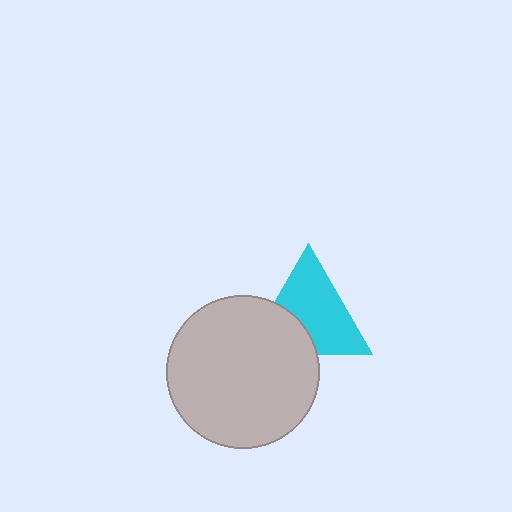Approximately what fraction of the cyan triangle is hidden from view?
Roughly 32% of the cyan triangle is hidden behind the light gray circle.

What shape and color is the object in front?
The object in front is a light gray circle.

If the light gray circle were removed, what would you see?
You would see the complete cyan triangle.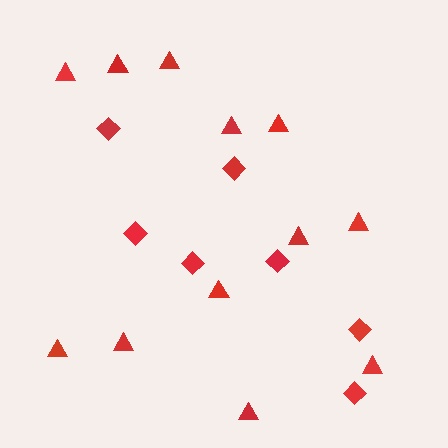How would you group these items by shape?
There are 2 groups: one group of triangles (12) and one group of diamonds (7).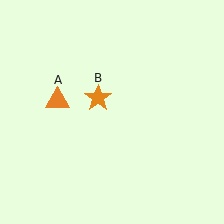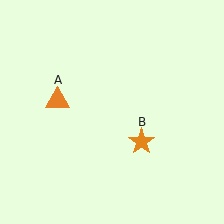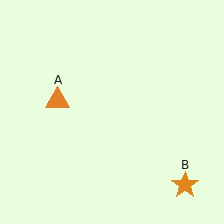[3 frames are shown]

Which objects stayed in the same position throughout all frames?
Orange triangle (object A) remained stationary.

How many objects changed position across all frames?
1 object changed position: orange star (object B).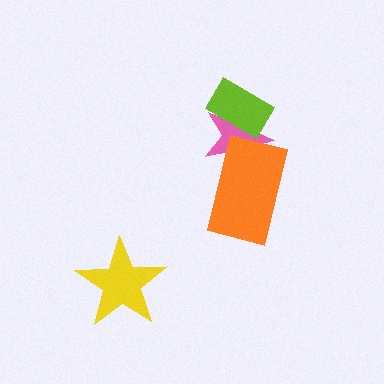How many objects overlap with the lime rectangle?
1 object overlaps with the lime rectangle.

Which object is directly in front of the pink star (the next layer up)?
The lime rectangle is directly in front of the pink star.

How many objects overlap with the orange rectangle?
1 object overlaps with the orange rectangle.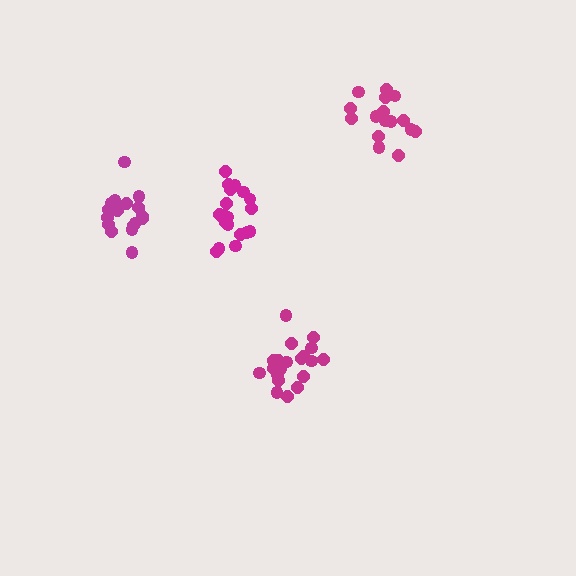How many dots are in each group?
Group 1: 16 dots, Group 2: 21 dots, Group 3: 21 dots, Group 4: 20 dots (78 total).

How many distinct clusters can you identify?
There are 4 distinct clusters.